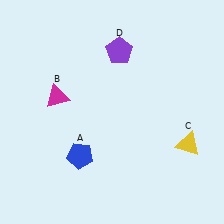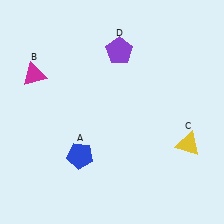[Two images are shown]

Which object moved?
The magenta triangle (B) moved left.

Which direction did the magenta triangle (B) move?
The magenta triangle (B) moved left.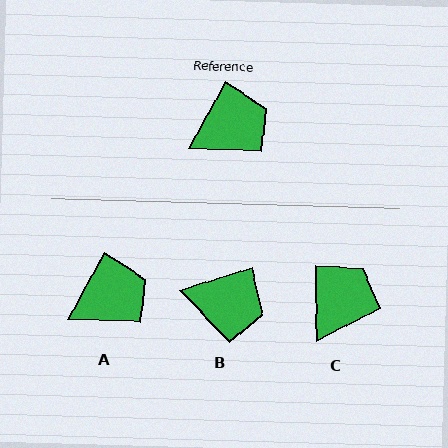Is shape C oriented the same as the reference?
No, it is off by about 30 degrees.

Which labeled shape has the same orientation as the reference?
A.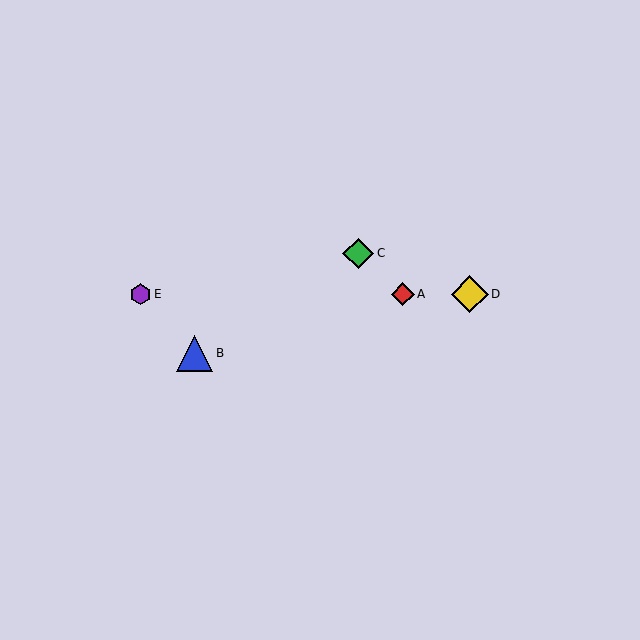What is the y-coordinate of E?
Object E is at y≈294.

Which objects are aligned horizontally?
Objects A, D, E are aligned horizontally.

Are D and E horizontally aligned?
Yes, both are at y≈294.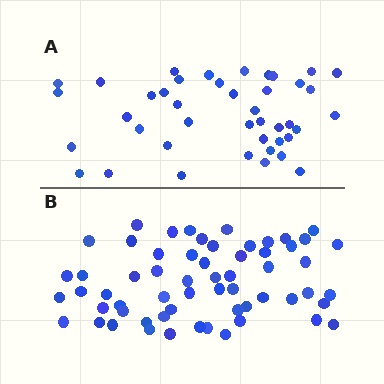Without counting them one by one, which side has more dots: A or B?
Region B (the bottom region) has more dots.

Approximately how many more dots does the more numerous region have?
Region B has approximately 20 more dots than region A.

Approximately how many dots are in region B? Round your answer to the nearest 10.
About 60 dots.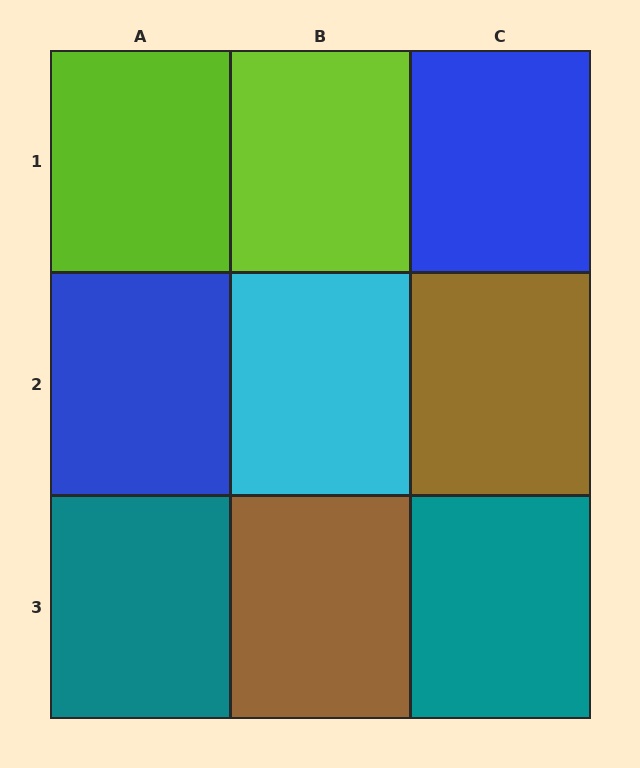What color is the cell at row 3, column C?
Teal.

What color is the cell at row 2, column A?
Blue.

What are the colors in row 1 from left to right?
Lime, lime, blue.